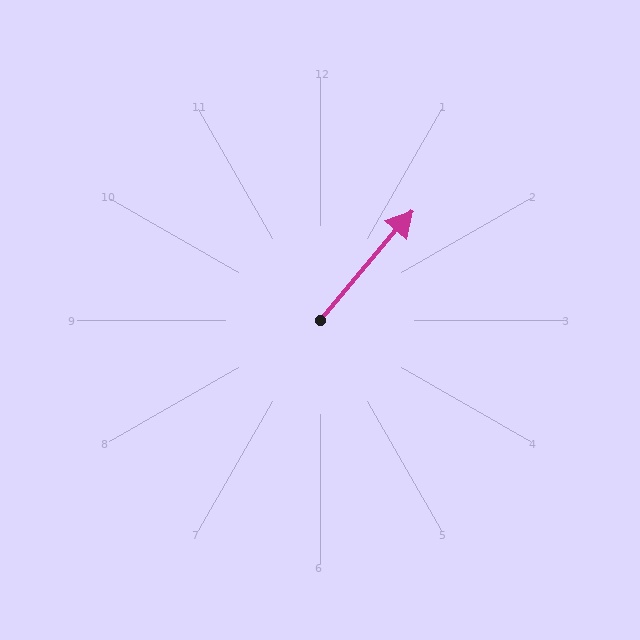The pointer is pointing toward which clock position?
Roughly 1 o'clock.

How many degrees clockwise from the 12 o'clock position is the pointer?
Approximately 40 degrees.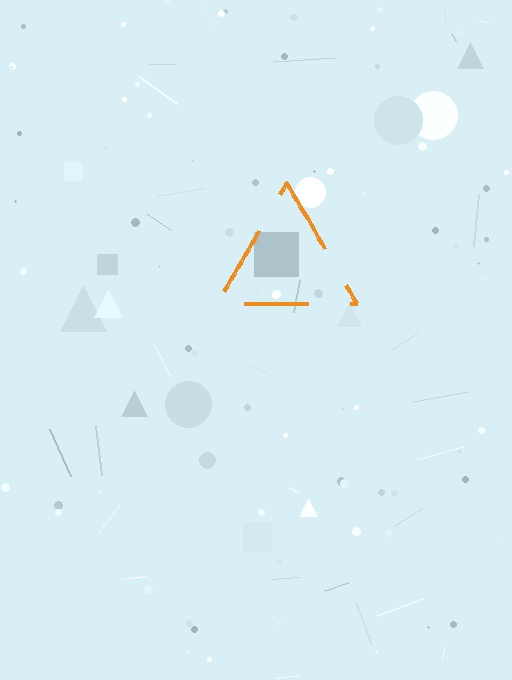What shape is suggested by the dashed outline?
The dashed outline suggests a triangle.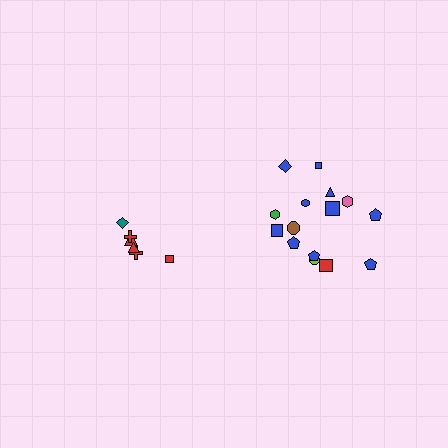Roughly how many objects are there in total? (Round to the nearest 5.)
Roughly 20 objects in total.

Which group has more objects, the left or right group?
The right group.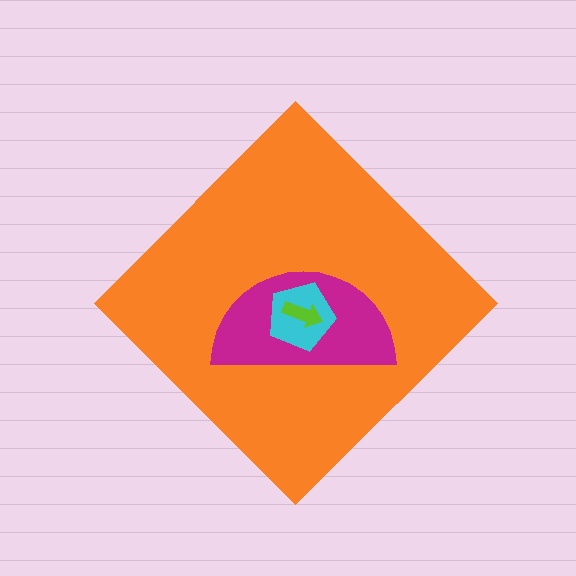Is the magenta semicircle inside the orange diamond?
Yes.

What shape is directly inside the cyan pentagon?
The lime arrow.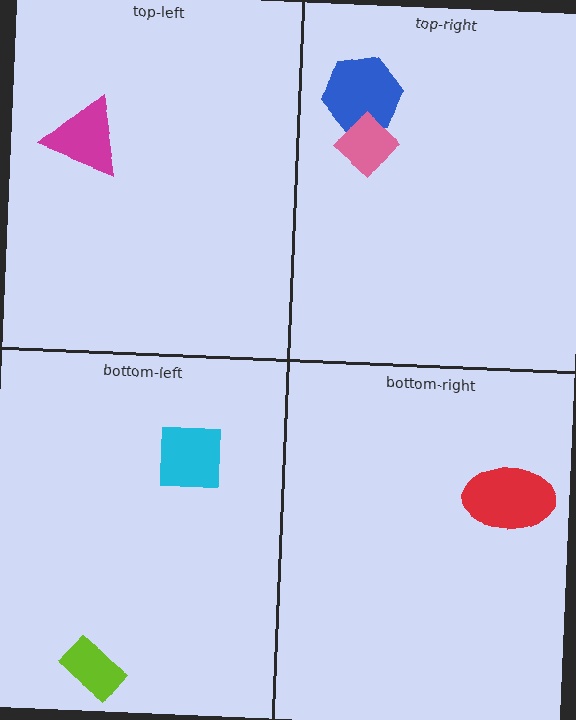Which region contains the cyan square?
The bottom-left region.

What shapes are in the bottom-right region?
The red ellipse.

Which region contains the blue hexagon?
The top-right region.